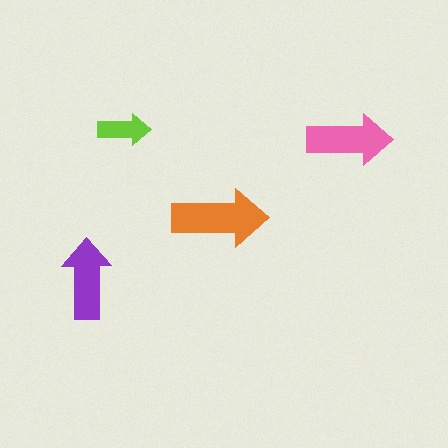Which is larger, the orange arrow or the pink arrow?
The orange one.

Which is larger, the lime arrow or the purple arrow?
The purple one.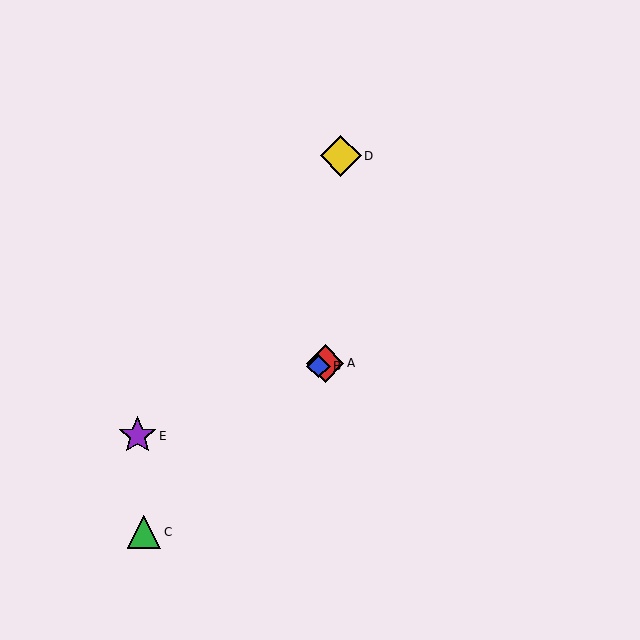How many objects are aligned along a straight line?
3 objects (A, B, E) are aligned along a straight line.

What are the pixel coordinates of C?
Object C is at (144, 532).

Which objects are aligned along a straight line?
Objects A, B, E are aligned along a straight line.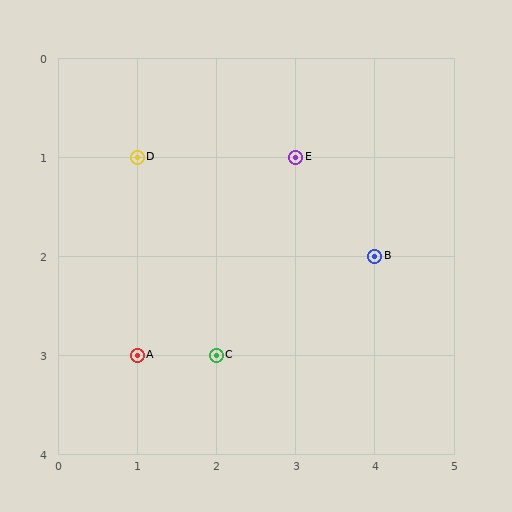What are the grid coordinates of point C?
Point C is at grid coordinates (2, 3).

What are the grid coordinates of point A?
Point A is at grid coordinates (1, 3).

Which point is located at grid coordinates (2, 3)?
Point C is at (2, 3).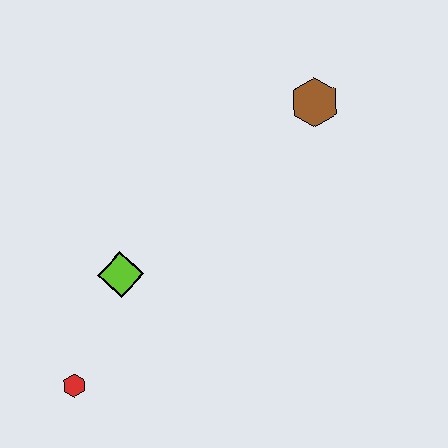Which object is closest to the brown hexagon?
The lime diamond is closest to the brown hexagon.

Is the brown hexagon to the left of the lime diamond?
No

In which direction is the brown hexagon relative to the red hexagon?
The brown hexagon is above the red hexagon.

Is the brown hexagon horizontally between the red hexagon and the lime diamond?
No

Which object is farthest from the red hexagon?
The brown hexagon is farthest from the red hexagon.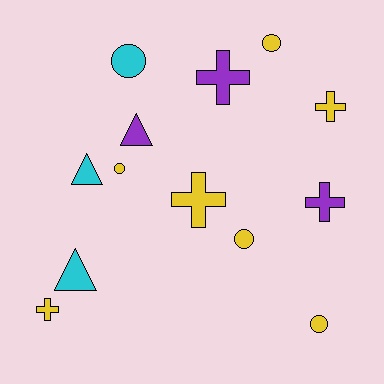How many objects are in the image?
There are 13 objects.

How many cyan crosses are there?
There are no cyan crosses.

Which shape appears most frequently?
Cross, with 5 objects.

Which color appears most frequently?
Yellow, with 7 objects.